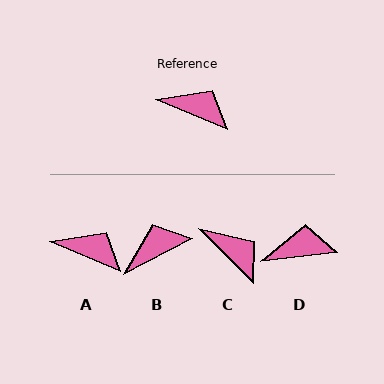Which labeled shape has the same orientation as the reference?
A.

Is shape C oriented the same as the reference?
No, it is off by about 22 degrees.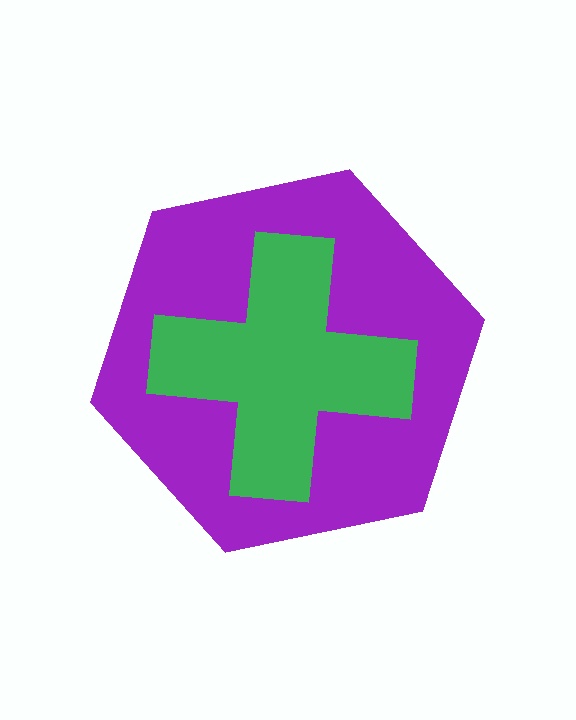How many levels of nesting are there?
2.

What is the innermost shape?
The green cross.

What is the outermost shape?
The purple hexagon.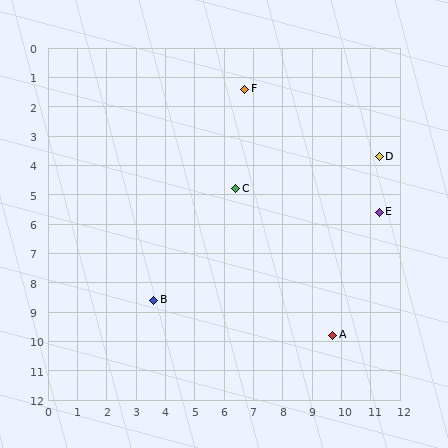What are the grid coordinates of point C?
Point C is at approximately (6.4, 4.8).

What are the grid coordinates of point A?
Point A is at approximately (9.7, 9.8).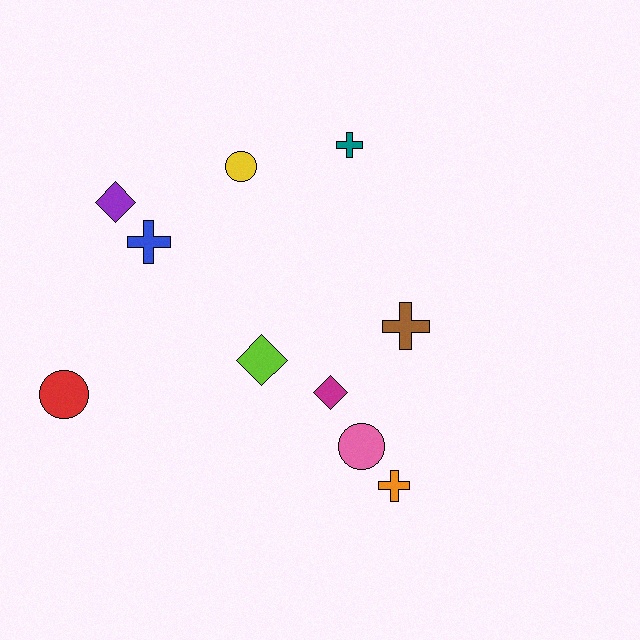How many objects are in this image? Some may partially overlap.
There are 10 objects.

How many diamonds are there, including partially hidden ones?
There are 3 diamonds.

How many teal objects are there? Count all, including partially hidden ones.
There is 1 teal object.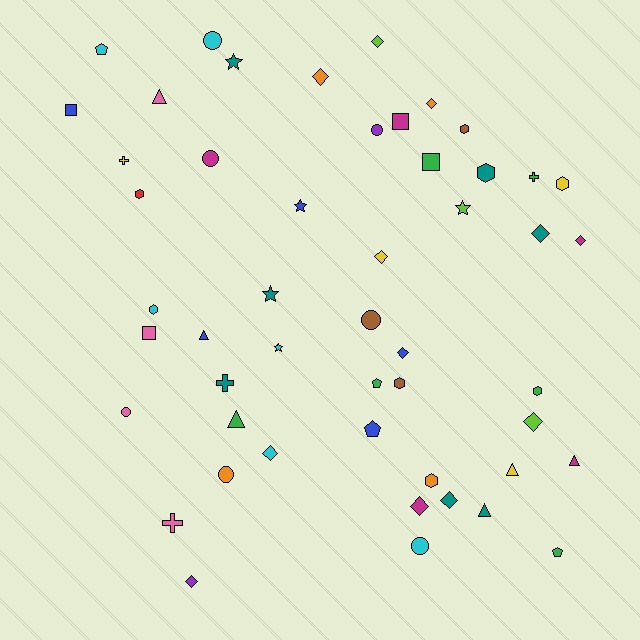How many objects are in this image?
There are 50 objects.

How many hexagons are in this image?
There are 8 hexagons.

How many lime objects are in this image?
There are 3 lime objects.